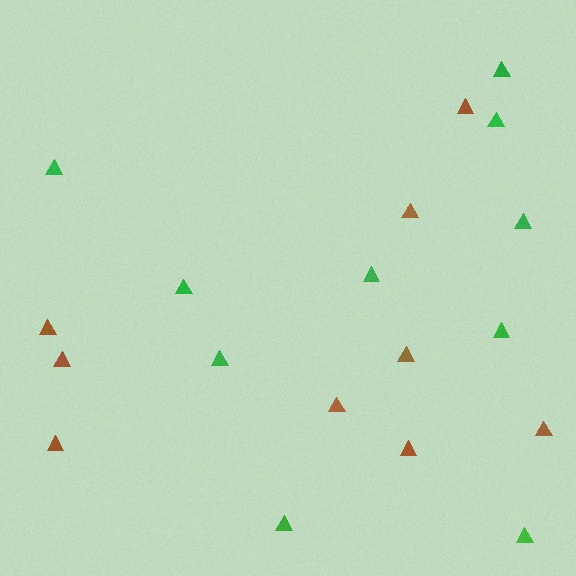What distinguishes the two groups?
There are 2 groups: one group of green triangles (10) and one group of brown triangles (9).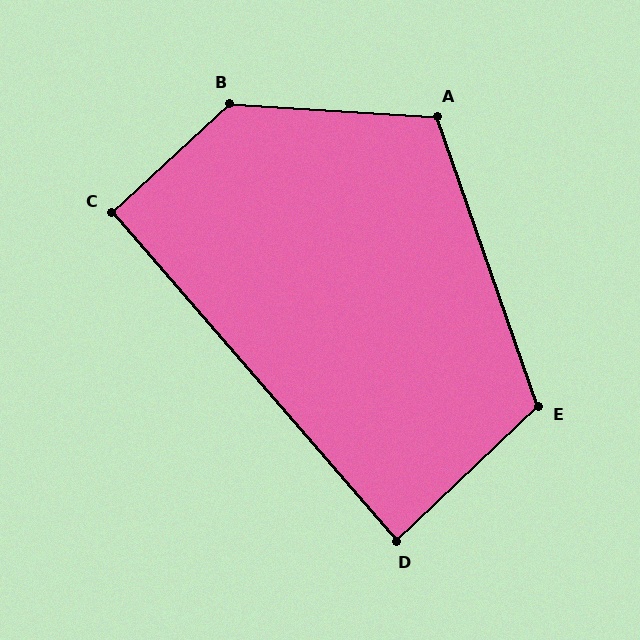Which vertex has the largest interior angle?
B, at approximately 134 degrees.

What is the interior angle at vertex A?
Approximately 113 degrees (obtuse).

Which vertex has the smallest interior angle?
D, at approximately 87 degrees.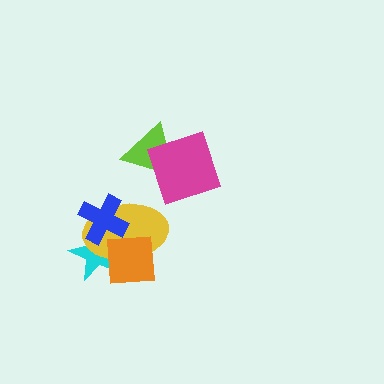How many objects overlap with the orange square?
3 objects overlap with the orange square.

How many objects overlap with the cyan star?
3 objects overlap with the cyan star.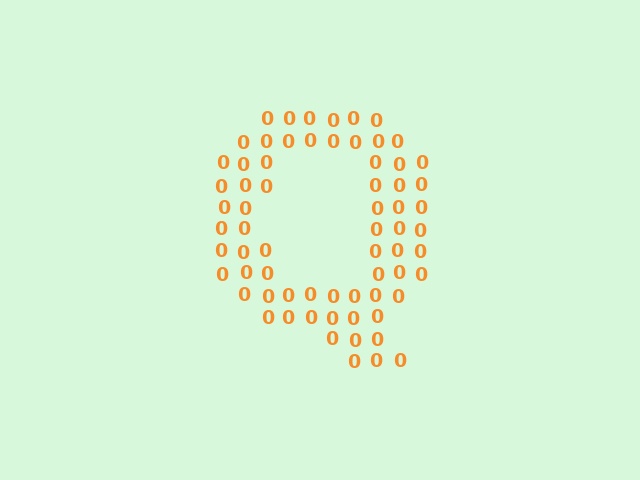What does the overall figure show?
The overall figure shows the letter Q.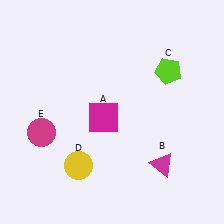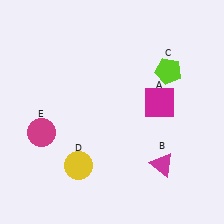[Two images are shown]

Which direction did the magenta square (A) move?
The magenta square (A) moved right.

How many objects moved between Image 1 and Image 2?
1 object moved between the two images.